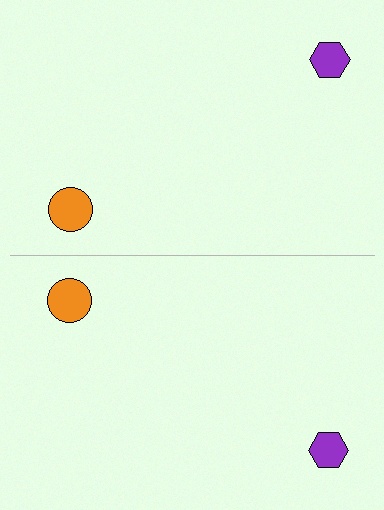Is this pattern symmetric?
Yes, this pattern has bilateral (reflection) symmetry.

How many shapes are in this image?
There are 4 shapes in this image.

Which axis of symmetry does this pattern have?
The pattern has a horizontal axis of symmetry running through the center of the image.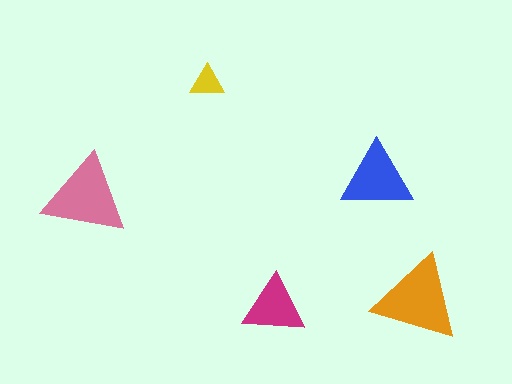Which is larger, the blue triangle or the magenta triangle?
The blue one.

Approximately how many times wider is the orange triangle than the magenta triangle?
About 1.5 times wider.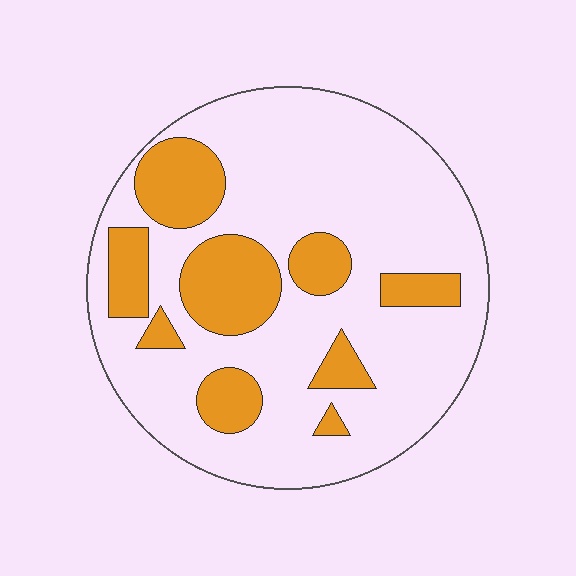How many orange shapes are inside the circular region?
9.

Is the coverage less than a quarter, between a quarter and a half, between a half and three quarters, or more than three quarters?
Between a quarter and a half.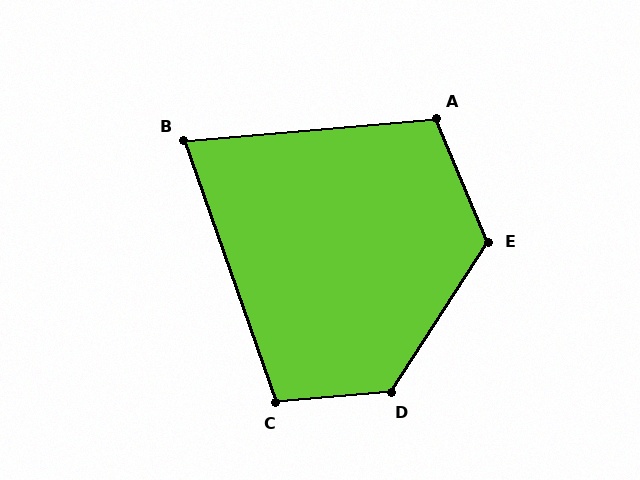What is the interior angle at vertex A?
Approximately 108 degrees (obtuse).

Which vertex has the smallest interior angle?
B, at approximately 76 degrees.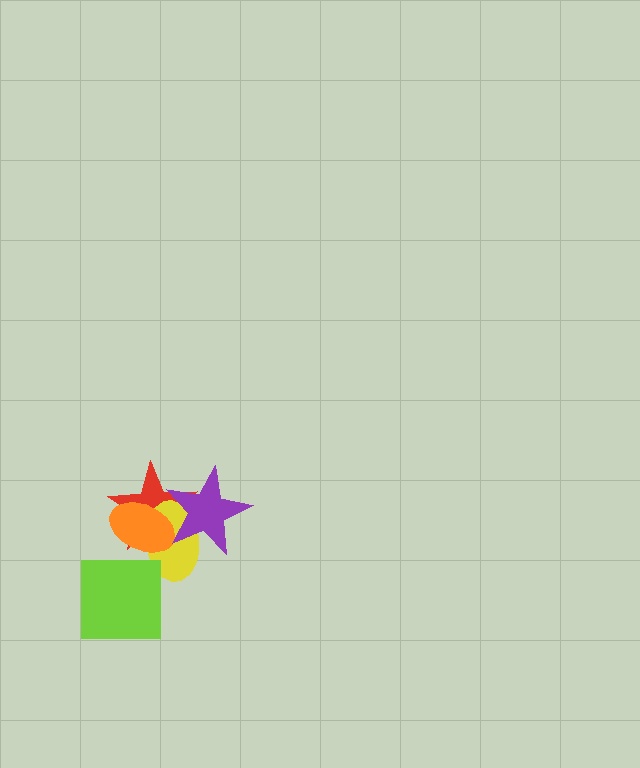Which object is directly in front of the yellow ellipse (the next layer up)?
The orange ellipse is directly in front of the yellow ellipse.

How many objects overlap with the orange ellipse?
3 objects overlap with the orange ellipse.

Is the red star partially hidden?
Yes, it is partially covered by another shape.